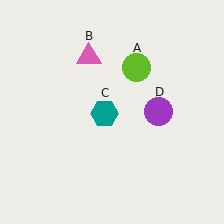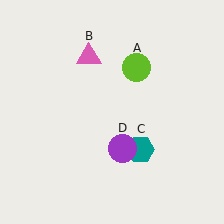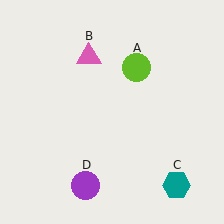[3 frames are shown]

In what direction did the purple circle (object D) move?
The purple circle (object D) moved down and to the left.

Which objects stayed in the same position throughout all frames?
Lime circle (object A) and pink triangle (object B) remained stationary.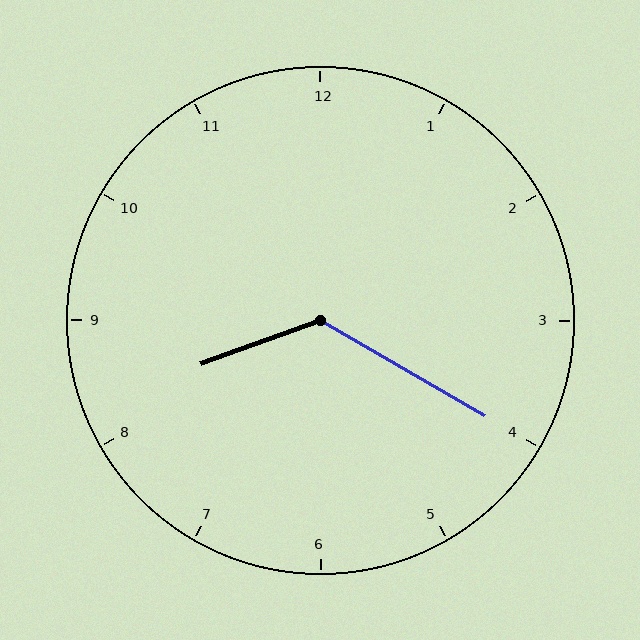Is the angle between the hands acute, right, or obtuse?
It is obtuse.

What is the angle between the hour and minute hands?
Approximately 130 degrees.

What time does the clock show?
8:20.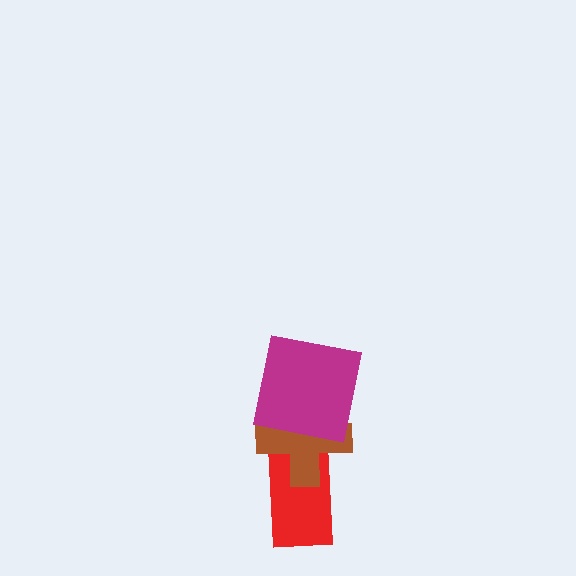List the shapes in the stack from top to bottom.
From top to bottom: the magenta square, the brown cross, the red rectangle.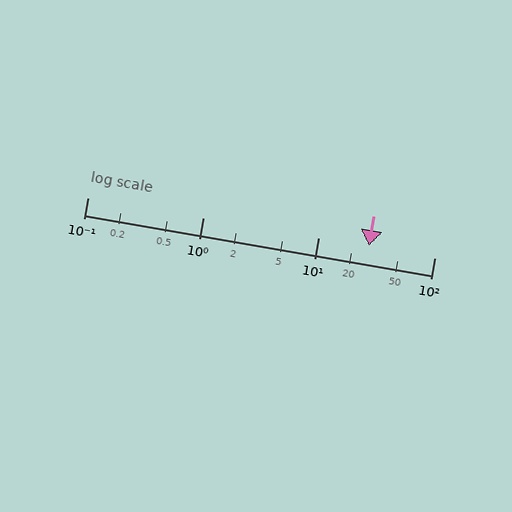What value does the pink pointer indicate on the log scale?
The pointer indicates approximately 27.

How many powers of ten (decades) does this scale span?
The scale spans 3 decades, from 0.1 to 100.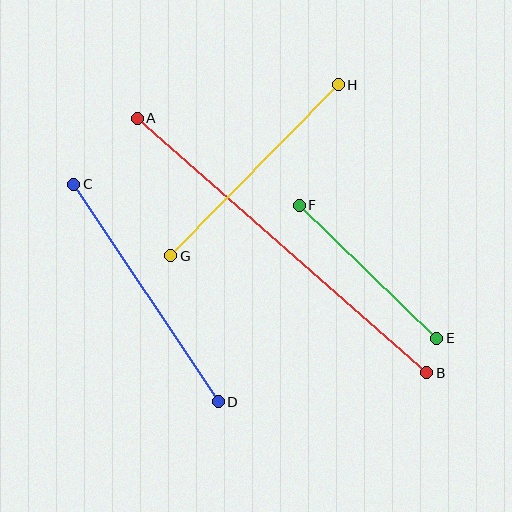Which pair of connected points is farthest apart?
Points A and B are farthest apart.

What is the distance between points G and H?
The distance is approximately 239 pixels.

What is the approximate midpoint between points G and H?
The midpoint is at approximately (254, 170) pixels.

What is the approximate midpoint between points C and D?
The midpoint is at approximately (146, 293) pixels.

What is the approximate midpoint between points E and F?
The midpoint is at approximately (368, 272) pixels.